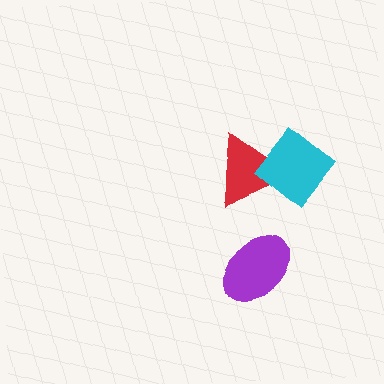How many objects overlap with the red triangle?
1 object overlaps with the red triangle.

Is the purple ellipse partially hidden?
No, no other shape covers it.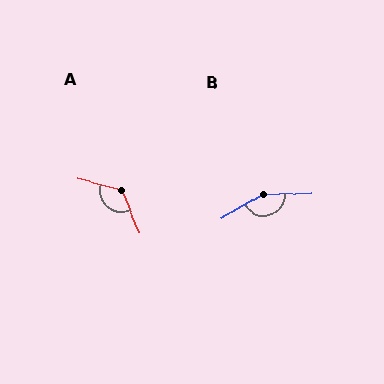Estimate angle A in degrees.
Approximately 128 degrees.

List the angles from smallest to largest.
A (128°), B (151°).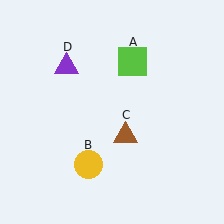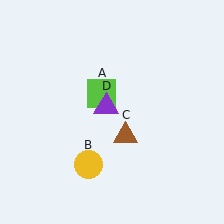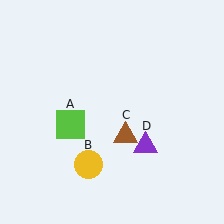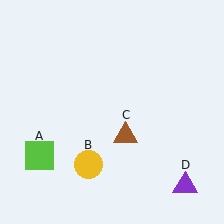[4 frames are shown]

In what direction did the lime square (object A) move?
The lime square (object A) moved down and to the left.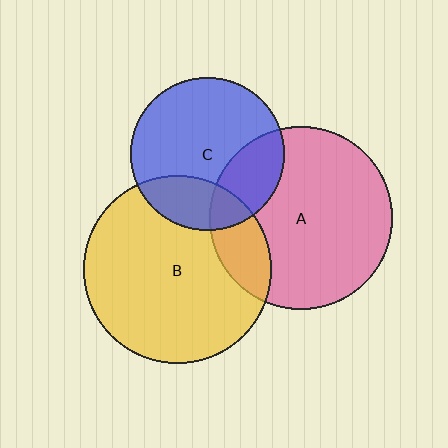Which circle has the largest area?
Circle B (yellow).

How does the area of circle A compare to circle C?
Approximately 1.4 times.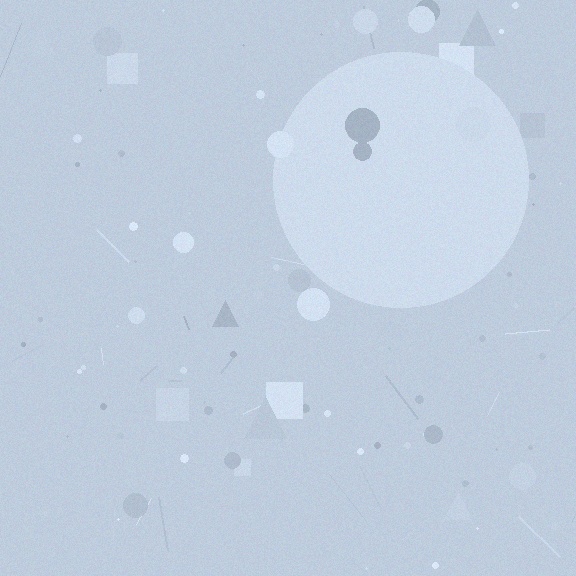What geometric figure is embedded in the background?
A circle is embedded in the background.